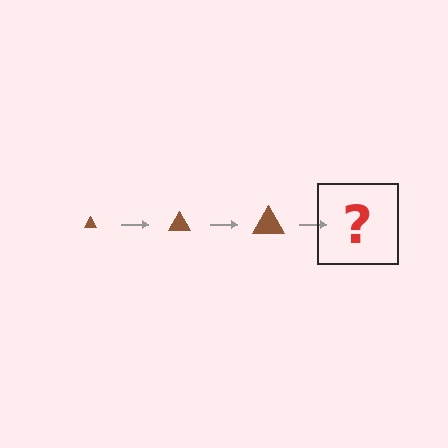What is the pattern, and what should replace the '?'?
The pattern is that the triangle gets progressively larger each step. The '?' should be a brown triangle, larger than the previous one.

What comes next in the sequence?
The next element should be a brown triangle, larger than the previous one.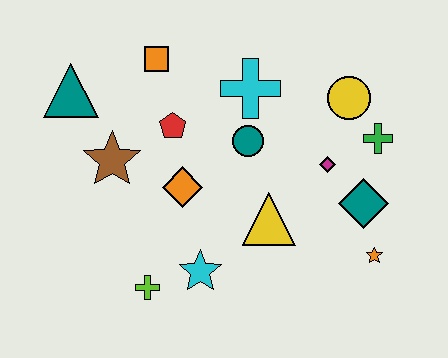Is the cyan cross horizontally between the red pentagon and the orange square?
No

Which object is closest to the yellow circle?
The green cross is closest to the yellow circle.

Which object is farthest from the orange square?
The orange star is farthest from the orange square.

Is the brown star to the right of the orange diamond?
No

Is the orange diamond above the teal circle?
No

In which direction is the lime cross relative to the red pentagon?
The lime cross is below the red pentagon.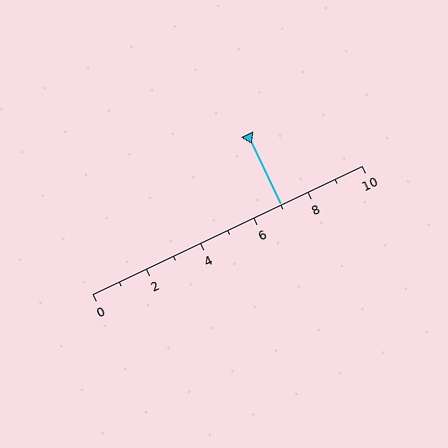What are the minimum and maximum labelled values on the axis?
The axis runs from 0 to 10.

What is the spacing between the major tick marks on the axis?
The major ticks are spaced 2 apart.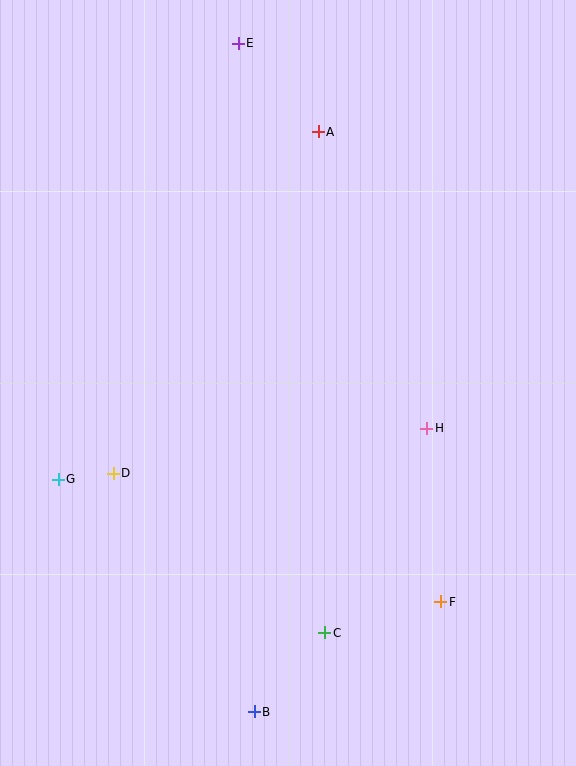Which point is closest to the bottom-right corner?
Point F is closest to the bottom-right corner.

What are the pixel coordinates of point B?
Point B is at (254, 712).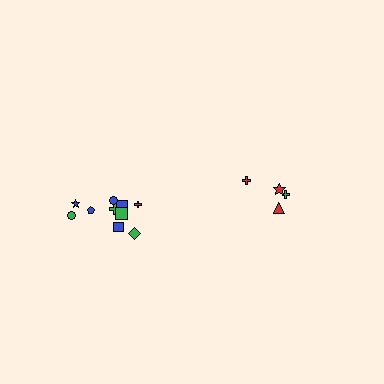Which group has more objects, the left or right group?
The left group.